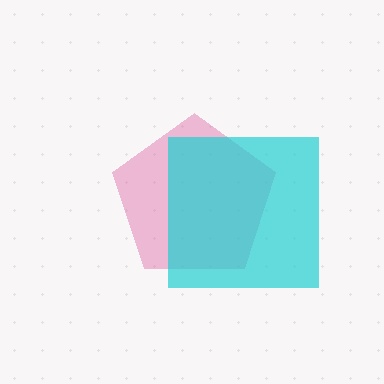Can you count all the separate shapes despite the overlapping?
Yes, there are 2 separate shapes.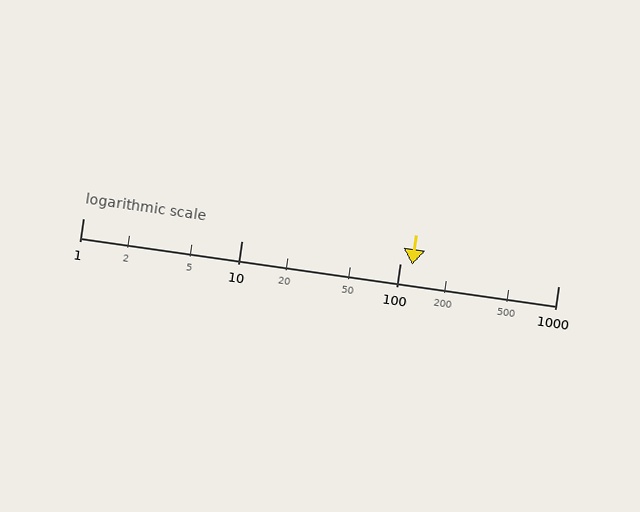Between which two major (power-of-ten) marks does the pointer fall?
The pointer is between 100 and 1000.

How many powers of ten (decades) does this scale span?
The scale spans 3 decades, from 1 to 1000.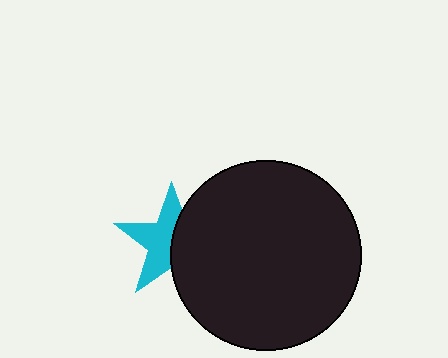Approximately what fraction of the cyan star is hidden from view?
Roughly 46% of the cyan star is hidden behind the black circle.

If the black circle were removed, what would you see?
You would see the complete cyan star.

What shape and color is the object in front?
The object in front is a black circle.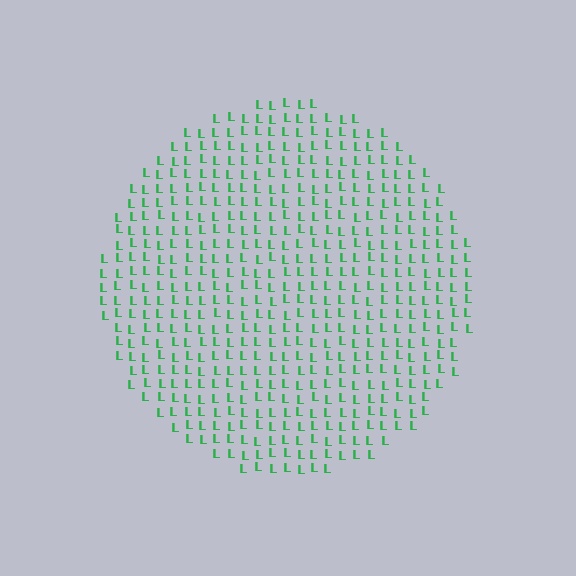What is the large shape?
The large shape is a circle.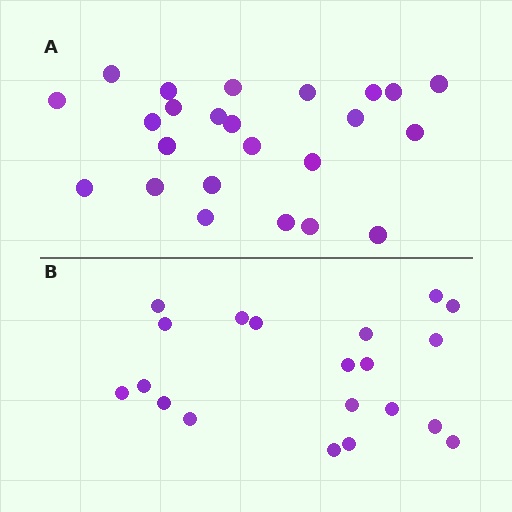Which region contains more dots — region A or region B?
Region A (the top region) has more dots.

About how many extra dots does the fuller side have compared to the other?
Region A has about 4 more dots than region B.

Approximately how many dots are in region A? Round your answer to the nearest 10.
About 20 dots. (The exact count is 24, which rounds to 20.)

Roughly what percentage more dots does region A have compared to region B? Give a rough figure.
About 20% more.